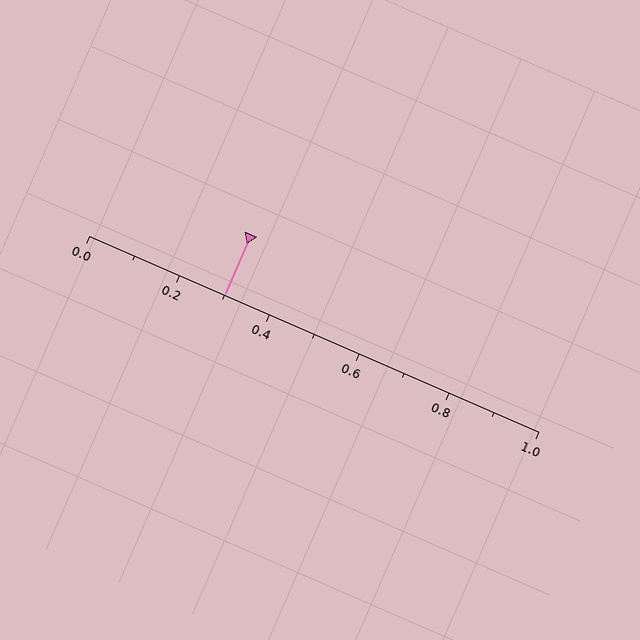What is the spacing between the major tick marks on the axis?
The major ticks are spaced 0.2 apart.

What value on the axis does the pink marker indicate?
The marker indicates approximately 0.3.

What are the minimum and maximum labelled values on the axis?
The axis runs from 0.0 to 1.0.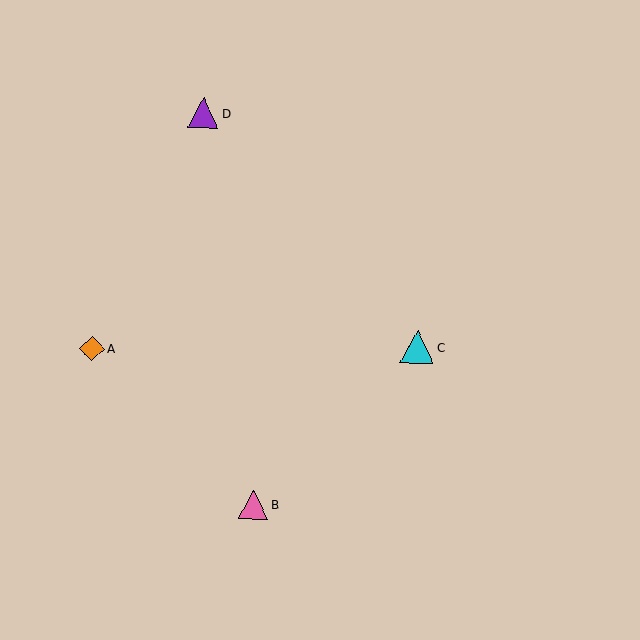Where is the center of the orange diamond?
The center of the orange diamond is at (92, 348).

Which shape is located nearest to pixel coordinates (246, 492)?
The pink triangle (labeled B) at (253, 505) is nearest to that location.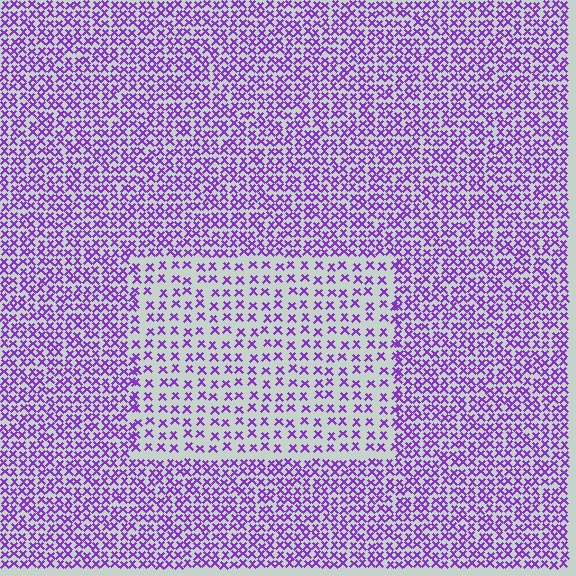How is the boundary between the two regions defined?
The boundary is defined by a change in element density (approximately 2.0x ratio). All elements are the same color, size, and shape.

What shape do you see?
I see a rectangle.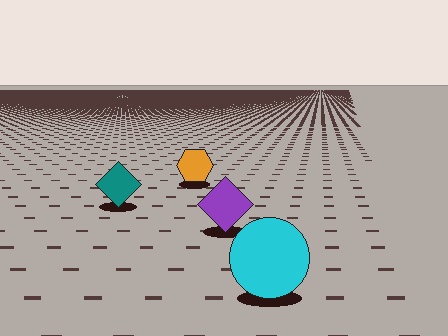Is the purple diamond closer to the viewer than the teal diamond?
Yes. The purple diamond is closer — you can tell from the texture gradient: the ground texture is coarser near it.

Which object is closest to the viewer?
The cyan circle is closest. The texture marks near it are larger and more spread out.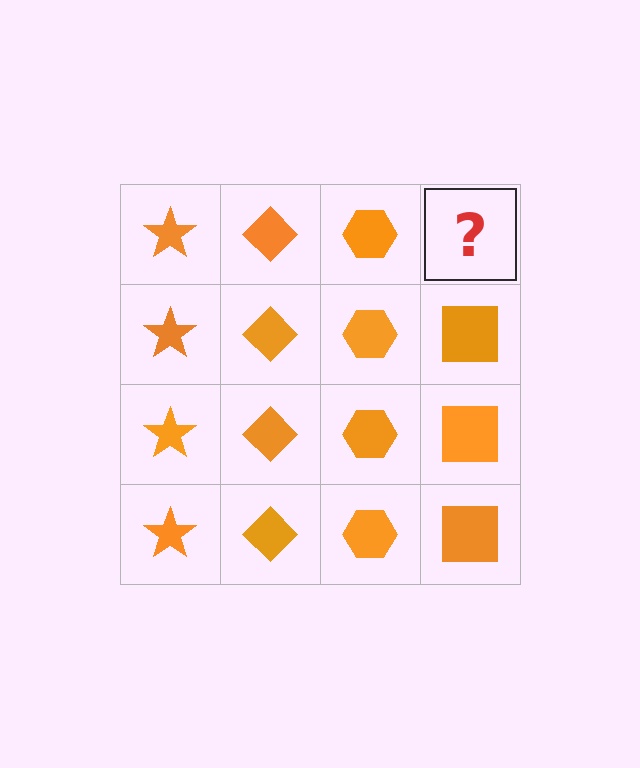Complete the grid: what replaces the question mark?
The question mark should be replaced with an orange square.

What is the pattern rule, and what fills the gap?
The rule is that each column has a consistent shape. The gap should be filled with an orange square.